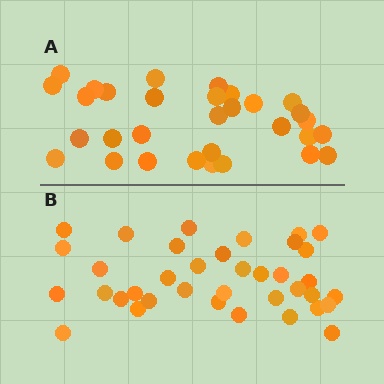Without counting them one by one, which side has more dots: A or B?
Region B (the bottom region) has more dots.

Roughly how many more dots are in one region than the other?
Region B has about 6 more dots than region A.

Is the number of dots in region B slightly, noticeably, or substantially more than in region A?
Region B has only slightly more — the two regions are fairly close. The ratio is roughly 1.2 to 1.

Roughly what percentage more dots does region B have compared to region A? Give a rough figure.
About 20% more.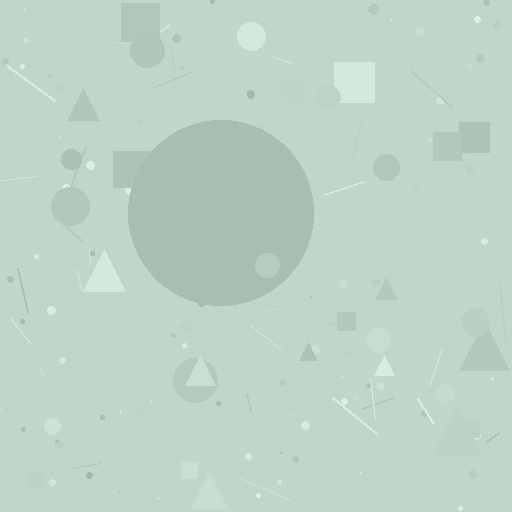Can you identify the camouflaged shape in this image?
The camouflaged shape is a circle.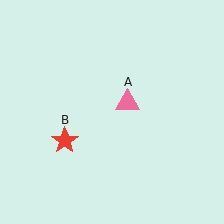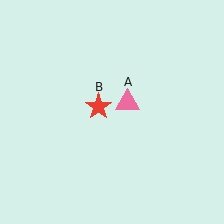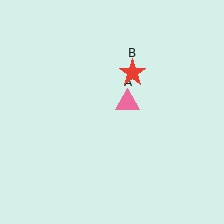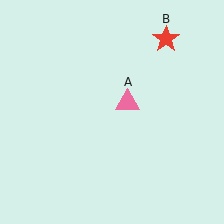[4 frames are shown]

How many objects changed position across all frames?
1 object changed position: red star (object B).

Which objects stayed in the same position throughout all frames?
Pink triangle (object A) remained stationary.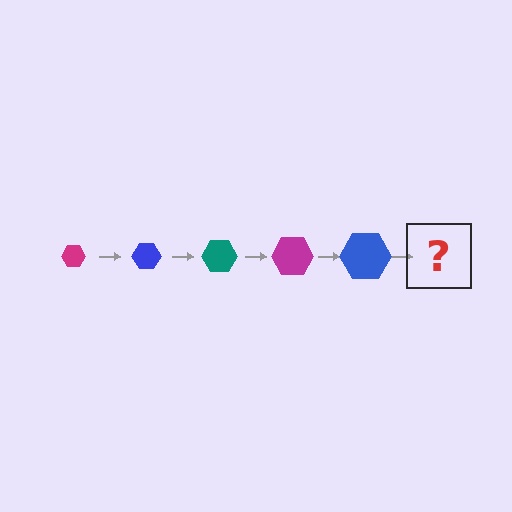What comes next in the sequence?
The next element should be a teal hexagon, larger than the previous one.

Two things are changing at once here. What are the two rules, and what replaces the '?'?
The two rules are that the hexagon grows larger each step and the color cycles through magenta, blue, and teal. The '?' should be a teal hexagon, larger than the previous one.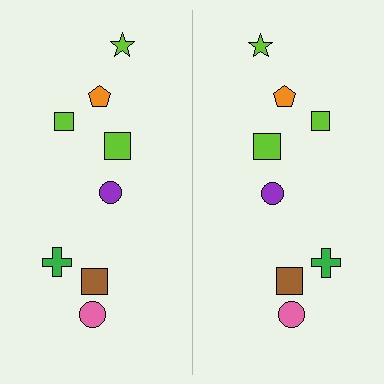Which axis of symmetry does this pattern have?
The pattern has a vertical axis of symmetry running through the center of the image.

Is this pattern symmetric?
Yes, this pattern has bilateral (reflection) symmetry.